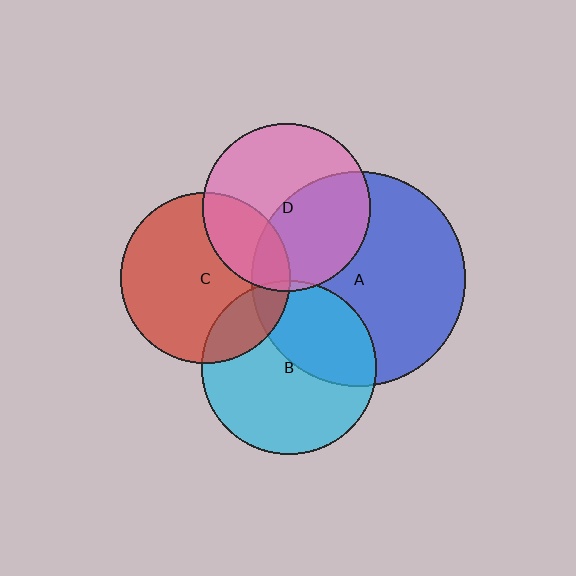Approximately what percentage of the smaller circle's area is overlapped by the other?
Approximately 40%.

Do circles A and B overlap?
Yes.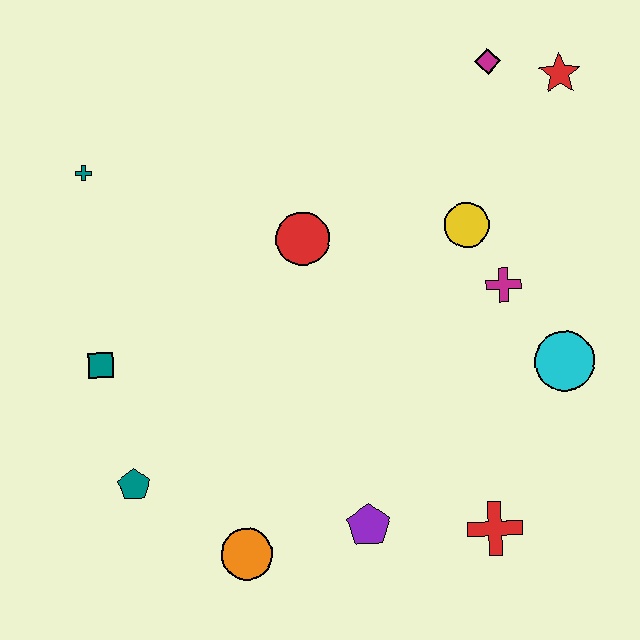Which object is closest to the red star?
The magenta diamond is closest to the red star.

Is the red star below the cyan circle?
No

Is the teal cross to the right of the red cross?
No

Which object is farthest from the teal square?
The red star is farthest from the teal square.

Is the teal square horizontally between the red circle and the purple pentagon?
No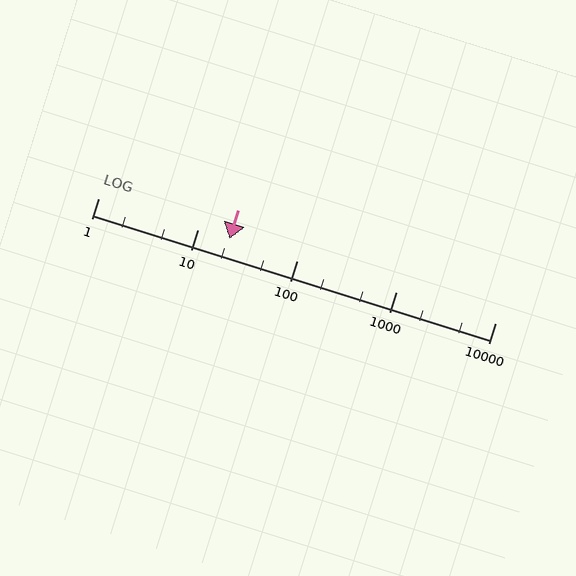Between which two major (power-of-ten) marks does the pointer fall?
The pointer is between 10 and 100.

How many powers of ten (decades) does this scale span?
The scale spans 4 decades, from 1 to 10000.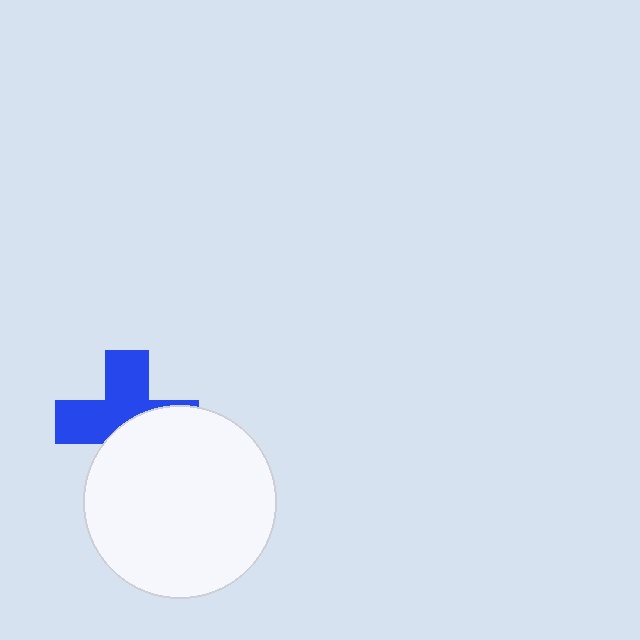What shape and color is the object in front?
The object in front is a white circle.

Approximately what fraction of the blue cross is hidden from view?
Roughly 47% of the blue cross is hidden behind the white circle.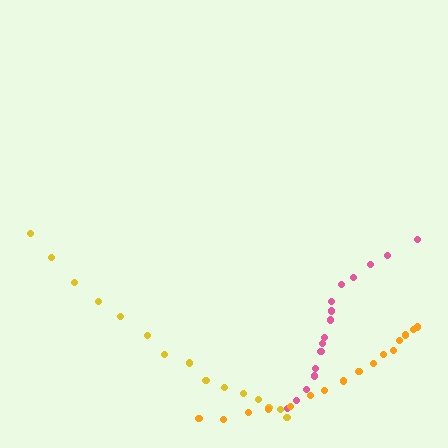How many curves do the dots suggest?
There are 3 distinct paths.